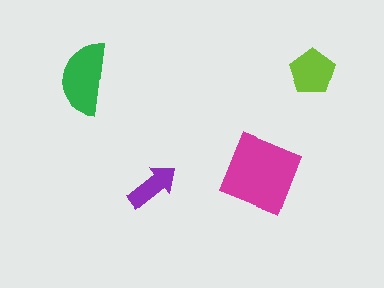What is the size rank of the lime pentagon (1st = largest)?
3rd.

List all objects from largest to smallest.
The magenta square, the green semicircle, the lime pentagon, the purple arrow.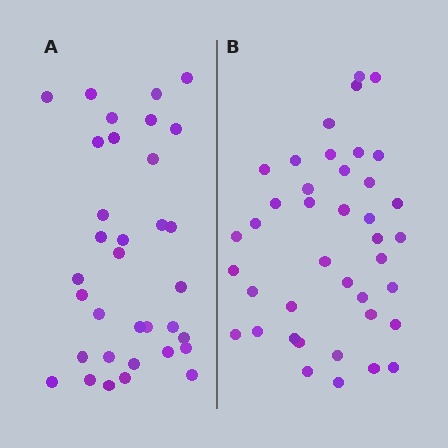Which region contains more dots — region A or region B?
Region B (the right region) has more dots.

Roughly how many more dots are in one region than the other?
Region B has about 6 more dots than region A.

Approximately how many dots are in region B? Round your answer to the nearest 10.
About 40 dots.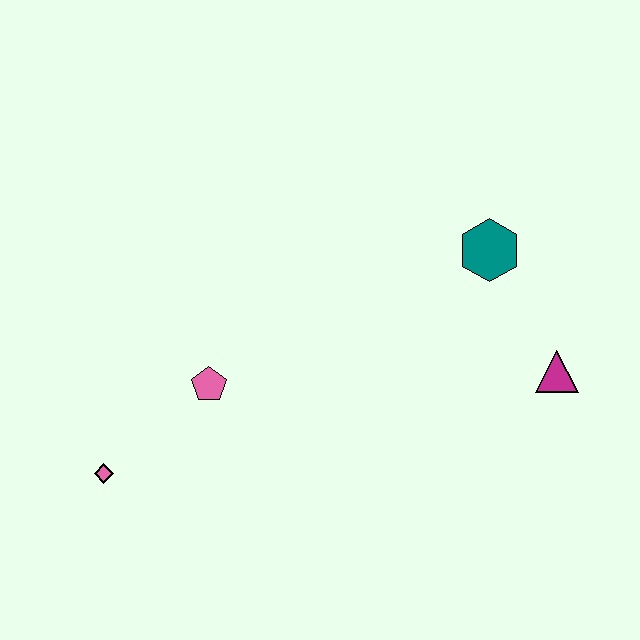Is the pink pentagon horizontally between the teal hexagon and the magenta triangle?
No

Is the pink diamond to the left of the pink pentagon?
Yes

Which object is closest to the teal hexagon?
The magenta triangle is closest to the teal hexagon.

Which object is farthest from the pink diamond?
The magenta triangle is farthest from the pink diamond.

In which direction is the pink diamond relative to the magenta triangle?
The pink diamond is to the left of the magenta triangle.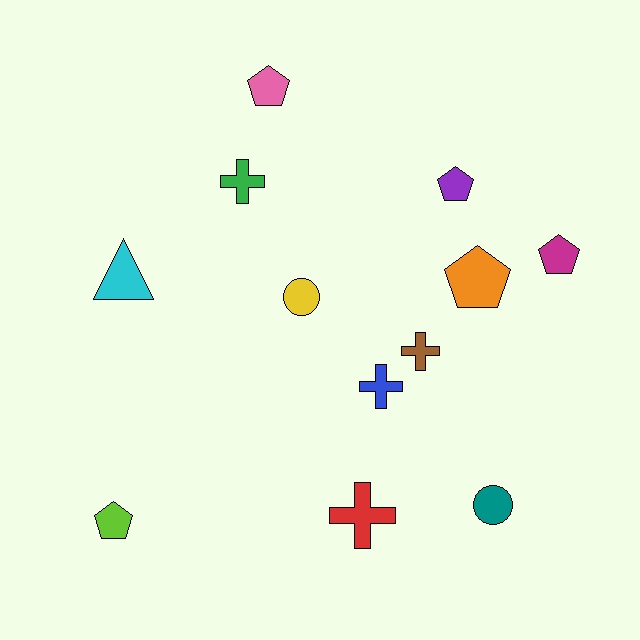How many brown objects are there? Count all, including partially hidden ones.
There is 1 brown object.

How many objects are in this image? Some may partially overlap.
There are 12 objects.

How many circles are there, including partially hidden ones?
There are 2 circles.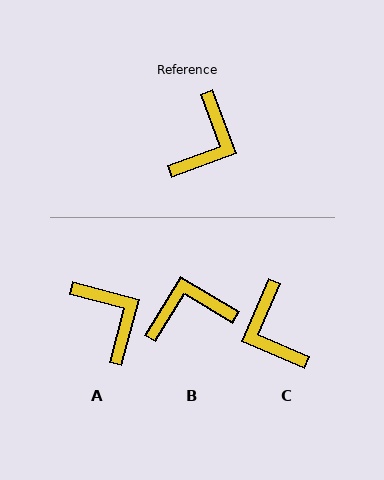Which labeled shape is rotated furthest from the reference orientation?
C, about 133 degrees away.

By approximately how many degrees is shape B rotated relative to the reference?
Approximately 129 degrees counter-clockwise.